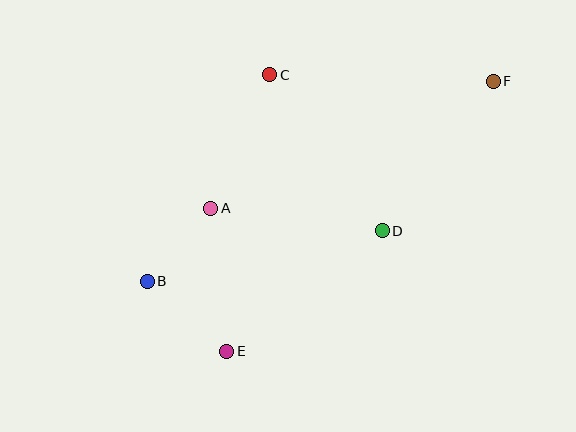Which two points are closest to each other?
Points A and B are closest to each other.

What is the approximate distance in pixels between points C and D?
The distance between C and D is approximately 193 pixels.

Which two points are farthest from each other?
Points B and F are farthest from each other.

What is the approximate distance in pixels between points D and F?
The distance between D and F is approximately 186 pixels.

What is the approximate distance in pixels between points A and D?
The distance between A and D is approximately 173 pixels.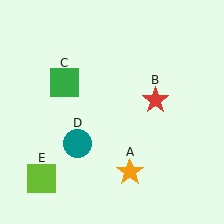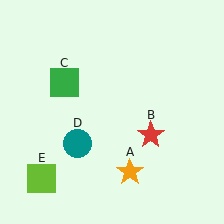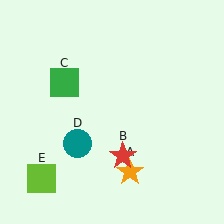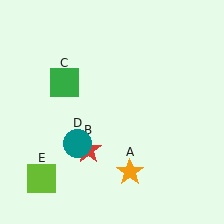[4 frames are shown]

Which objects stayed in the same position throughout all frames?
Orange star (object A) and green square (object C) and teal circle (object D) and lime square (object E) remained stationary.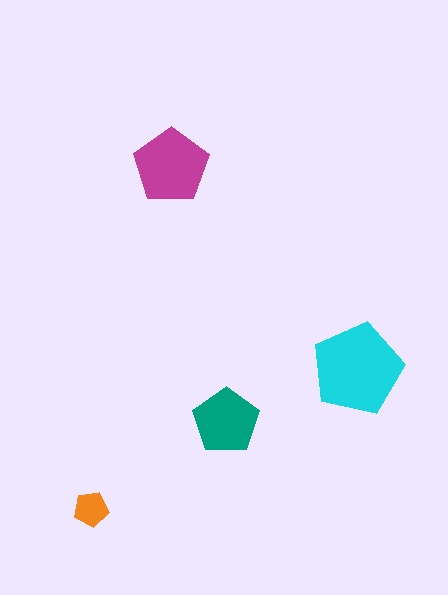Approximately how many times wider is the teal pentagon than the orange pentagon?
About 2 times wider.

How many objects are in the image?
There are 4 objects in the image.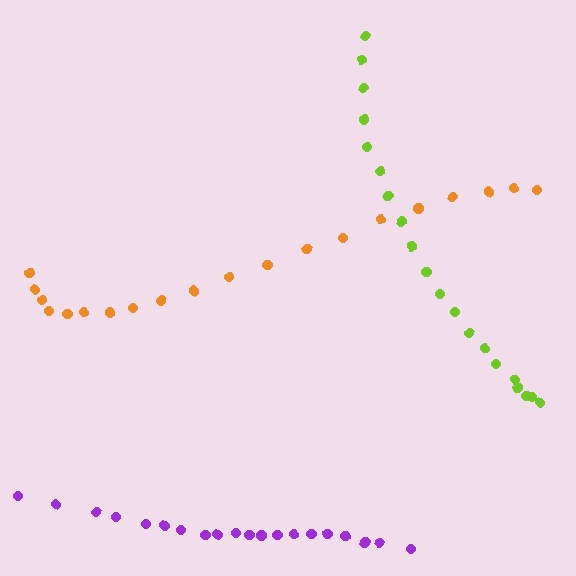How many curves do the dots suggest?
There are 3 distinct paths.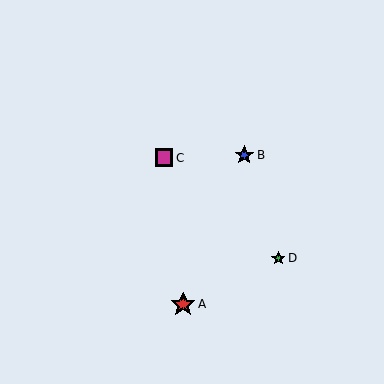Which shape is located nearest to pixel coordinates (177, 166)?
The magenta square (labeled C) at (164, 158) is nearest to that location.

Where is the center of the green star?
The center of the green star is at (278, 258).